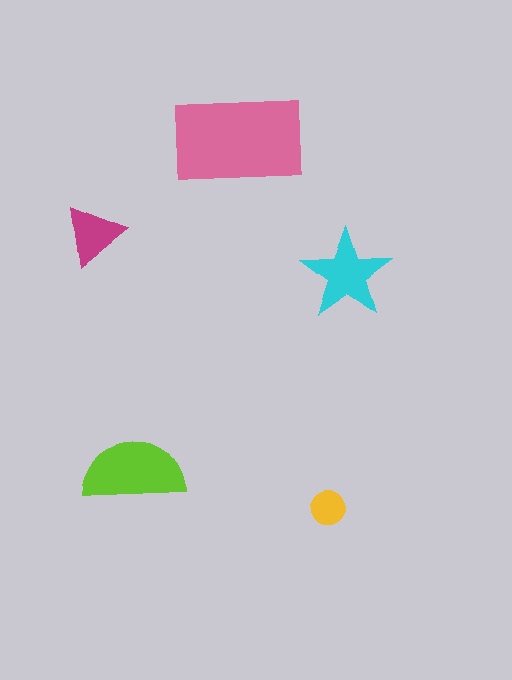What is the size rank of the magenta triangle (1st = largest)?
4th.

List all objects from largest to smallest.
The pink rectangle, the lime semicircle, the cyan star, the magenta triangle, the yellow circle.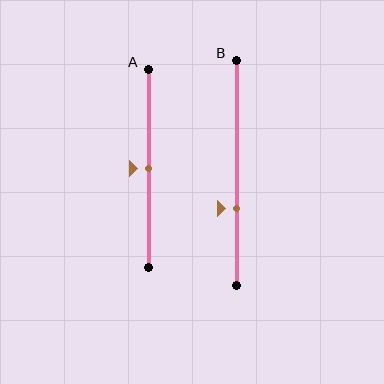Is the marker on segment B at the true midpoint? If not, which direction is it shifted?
No, the marker on segment B is shifted downward by about 16% of the segment length.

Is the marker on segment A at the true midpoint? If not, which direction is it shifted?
Yes, the marker on segment A is at the true midpoint.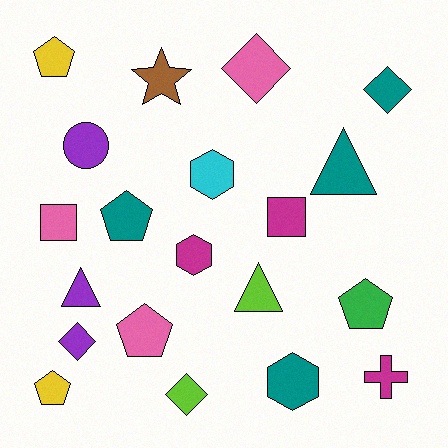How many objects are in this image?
There are 20 objects.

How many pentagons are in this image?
There are 5 pentagons.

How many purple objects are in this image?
There are 3 purple objects.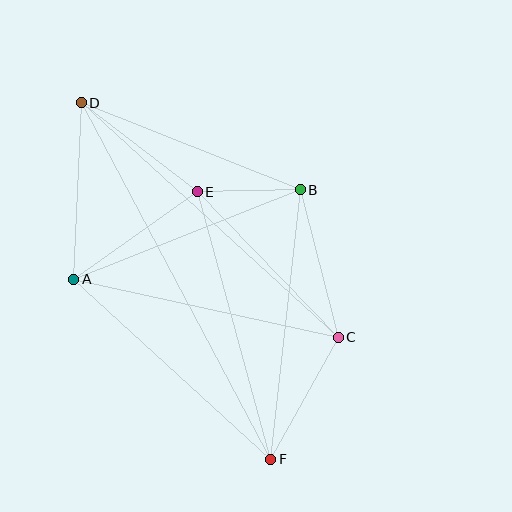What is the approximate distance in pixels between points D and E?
The distance between D and E is approximately 146 pixels.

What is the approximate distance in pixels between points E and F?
The distance between E and F is approximately 278 pixels.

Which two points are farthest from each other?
Points D and F are farthest from each other.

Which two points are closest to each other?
Points B and E are closest to each other.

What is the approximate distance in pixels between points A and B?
The distance between A and B is approximately 244 pixels.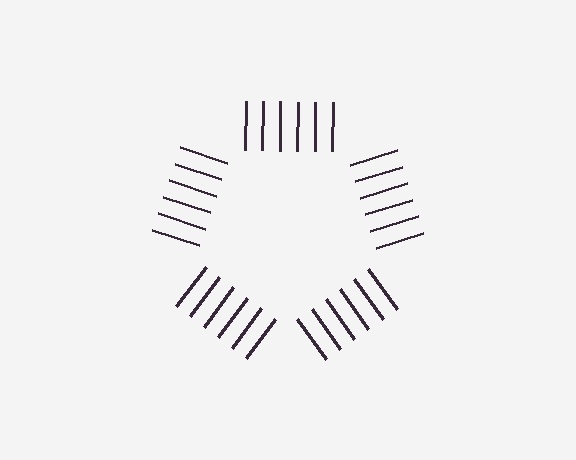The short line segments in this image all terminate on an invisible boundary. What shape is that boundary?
An illusory pentagon — the line segments terminate on its edges but no continuous stroke is drawn.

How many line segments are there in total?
30 — 6 along each of the 5 edges.